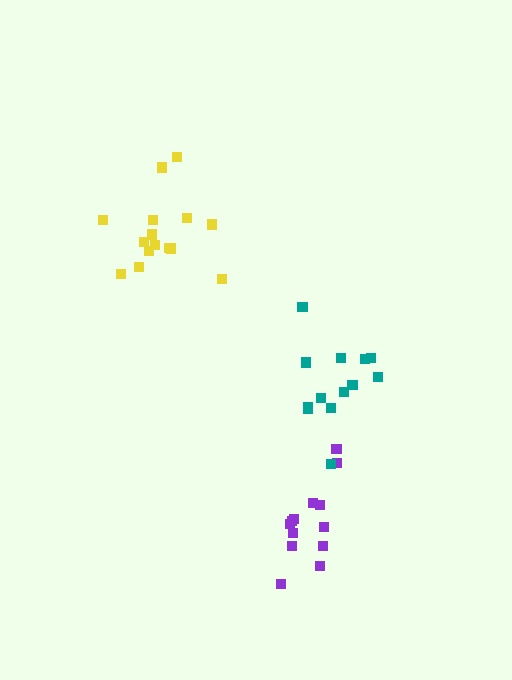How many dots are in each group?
Group 1: 15 dots, Group 2: 13 dots, Group 3: 13 dots (41 total).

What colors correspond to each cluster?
The clusters are colored: yellow, purple, teal.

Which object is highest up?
The yellow cluster is topmost.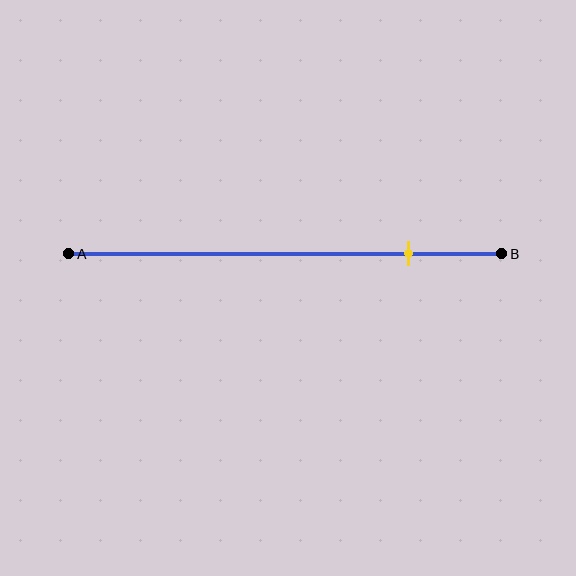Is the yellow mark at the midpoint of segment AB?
No, the mark is at about 80% from A, not at the 50% midpoint.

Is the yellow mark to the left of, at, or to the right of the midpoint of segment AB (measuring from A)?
The yellow mark is to the right of the midpoint of segment AB.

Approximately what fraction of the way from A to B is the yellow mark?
The yellow mark is approximately 80% of the way from A to B.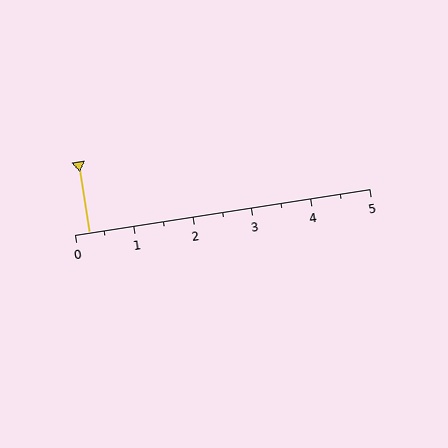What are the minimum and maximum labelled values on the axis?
The axis runs from 0 to 5.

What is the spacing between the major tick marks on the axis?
The major ticks are spaced 1 apart.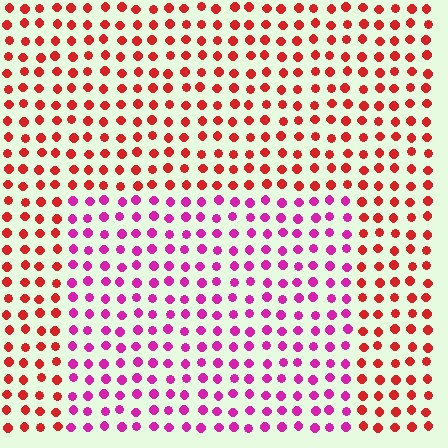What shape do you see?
I see a rectangle.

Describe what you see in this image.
The image is filled with small red elements in a uniform arrangement. A rectangle-shaped region is visible where the elements are tinted to a slightly different hue, forming a subtle color boundary.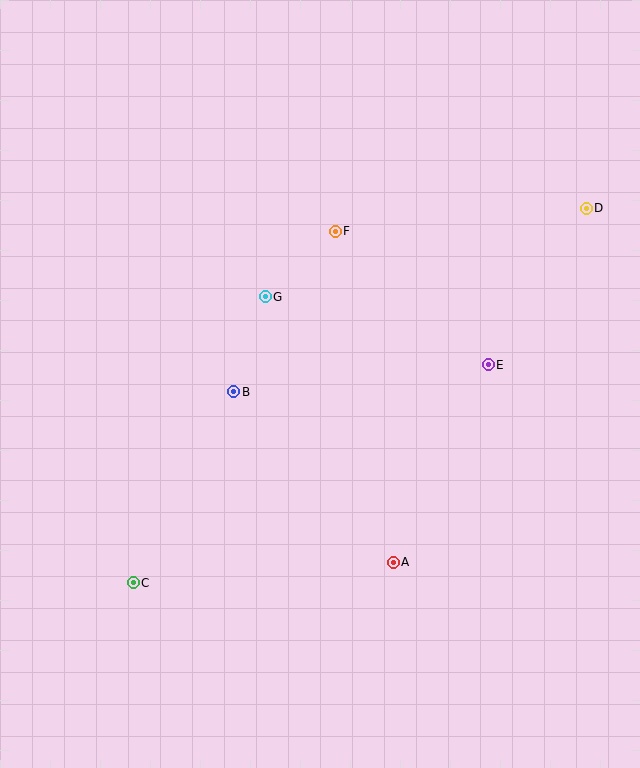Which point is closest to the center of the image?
Point B at (233, 392) is closest to the center.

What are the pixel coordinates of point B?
Point B is at (233, 392).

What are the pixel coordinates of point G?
Point G is at (265, 297).